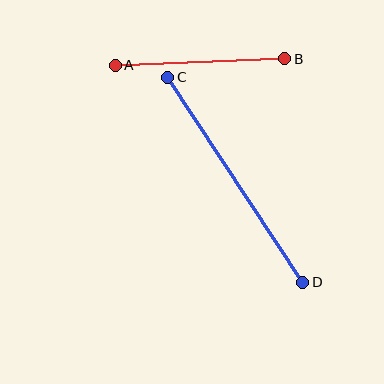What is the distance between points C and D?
The distance is approximately 246 pixels.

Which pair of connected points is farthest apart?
Points C and D are farthest apart.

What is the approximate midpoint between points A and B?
The midpoint is at approximately (200, 62) pixels.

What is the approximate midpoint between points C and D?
The midpoint is at approximately (235, 180) pixels.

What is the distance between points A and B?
The distance is approximately 169 pixels.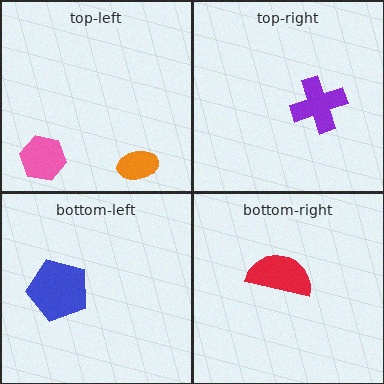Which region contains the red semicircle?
The bottom-right region.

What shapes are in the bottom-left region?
The blue pentagon.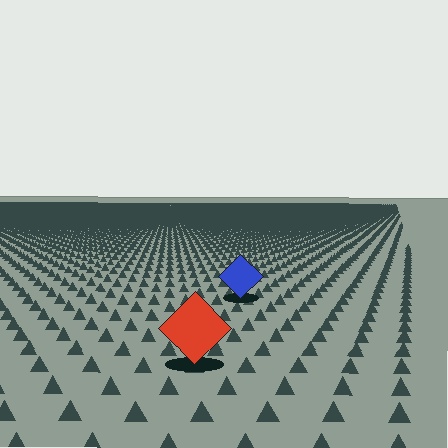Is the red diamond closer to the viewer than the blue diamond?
Yes. The red diamond is closer — you can tell from the texture gradient: the ground texture is coarser near it.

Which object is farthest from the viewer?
The blue diamond is farthest from the viewer. It appears smaller and the ground texture around it is denser.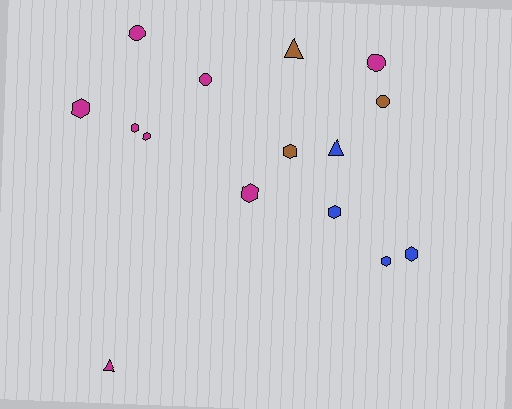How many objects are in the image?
There are 15 objects.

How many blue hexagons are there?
There are 3 blue hexagons.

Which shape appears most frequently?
Hexagon, with 8 objects.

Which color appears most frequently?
Magenta, with 8 objects.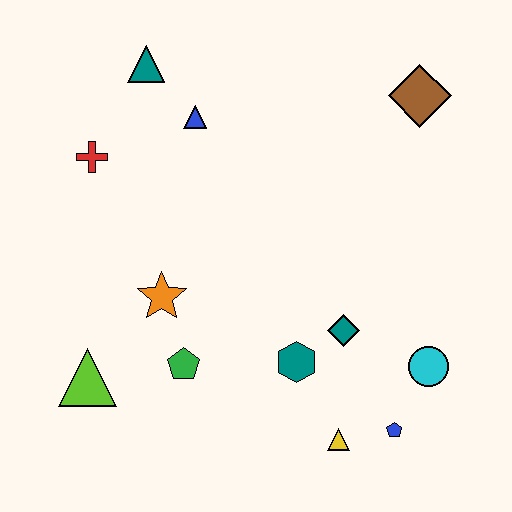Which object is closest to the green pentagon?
The orange star is closest to the green pentagon.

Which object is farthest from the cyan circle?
The teal triangle is farthest from the cyan circle.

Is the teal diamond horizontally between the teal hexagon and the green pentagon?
No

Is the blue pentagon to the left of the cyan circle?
Yes